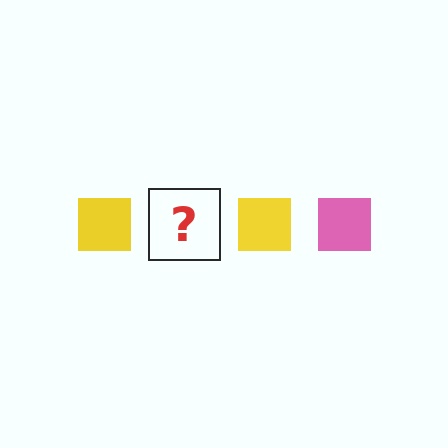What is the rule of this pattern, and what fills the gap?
The rule is that the pattern cycles through yellow, pink squares. The gap should be filled with a pink square.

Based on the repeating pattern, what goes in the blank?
The blank should be a pink square.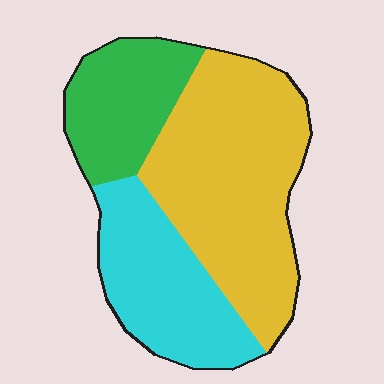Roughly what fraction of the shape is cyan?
Cyan covers 28% of the shape.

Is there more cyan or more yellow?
Yellow.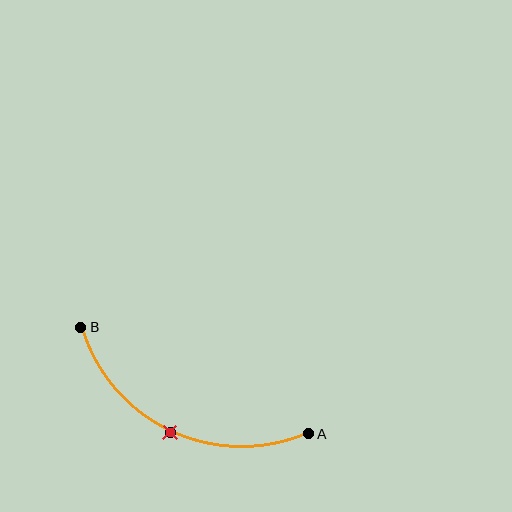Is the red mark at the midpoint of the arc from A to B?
Yes. The red mark lies on the arc at equal arc-length from both A and B — it is the arc midpoint.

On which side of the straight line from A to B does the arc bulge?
The arc bulges below the straight line connecting A and B.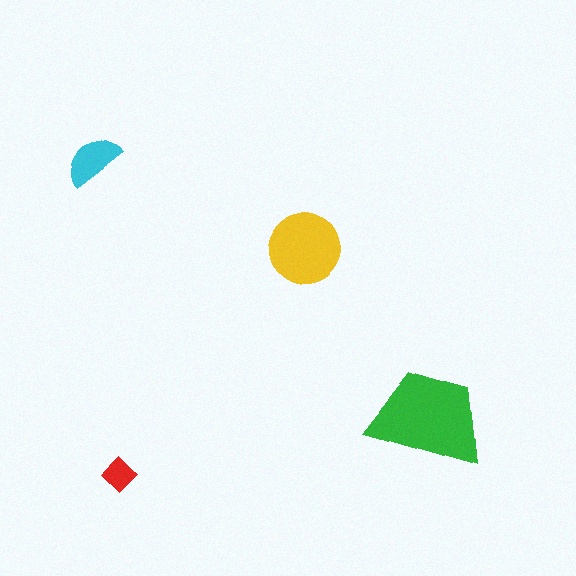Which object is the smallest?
The red diamond.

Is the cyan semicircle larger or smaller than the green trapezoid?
Smaller.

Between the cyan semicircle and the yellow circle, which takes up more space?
The yellow circle.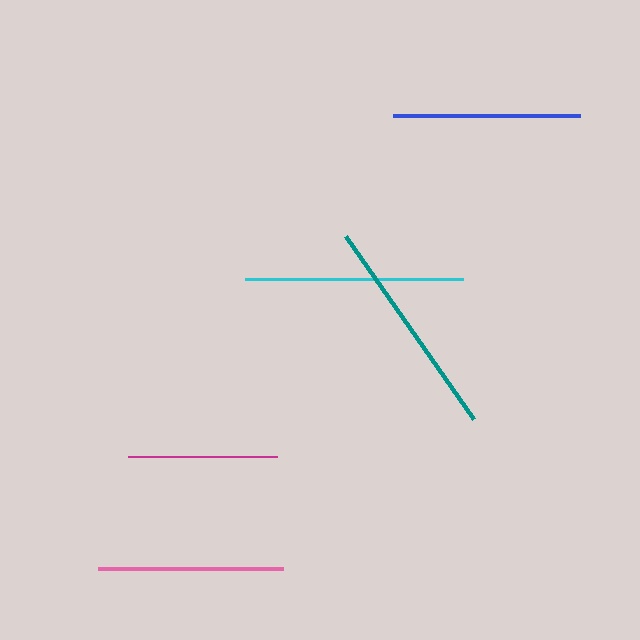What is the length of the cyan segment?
The cyan segment is approximately 218 pixels long.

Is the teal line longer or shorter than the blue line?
The teal line is longer than the blue line.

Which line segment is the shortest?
The magenta line is the shortest at approximately 149 pixels.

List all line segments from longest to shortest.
From longest to shortest: teal, cyan, blue, pink, magenta.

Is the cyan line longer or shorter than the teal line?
The teal line is longer than the cyan line.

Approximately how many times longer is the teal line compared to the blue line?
The teal line is approximately 1.2 times the length of the blue line.